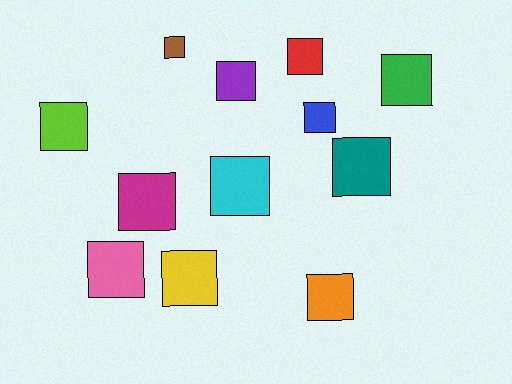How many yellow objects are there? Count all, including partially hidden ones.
There is 1 yellow object.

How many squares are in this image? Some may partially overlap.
There are 12 squares.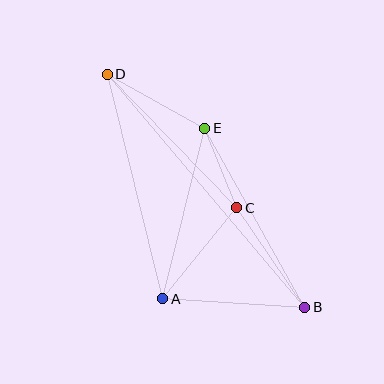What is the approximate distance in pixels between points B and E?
The distance between B and E is approximately 205 pixels.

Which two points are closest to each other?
Points C and E are closest to each other.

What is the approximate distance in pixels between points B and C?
The distance between B and C is approximately 120 pixels.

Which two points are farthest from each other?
Points B and D are farthest from each other.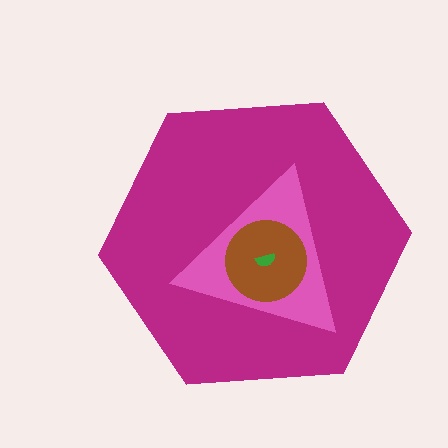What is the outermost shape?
The magenta hexagon.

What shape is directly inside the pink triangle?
The brown circle.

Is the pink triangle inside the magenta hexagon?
Yes.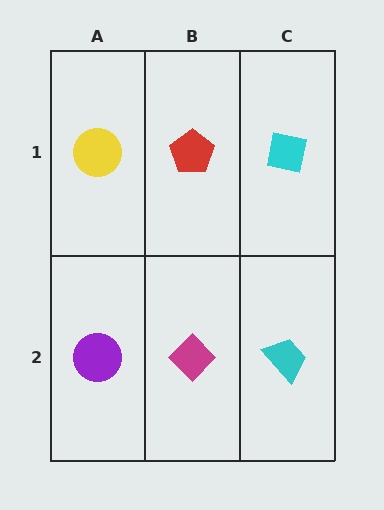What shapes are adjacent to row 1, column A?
A purple circle (row 2, column A), a red pentagon (row 1, column B).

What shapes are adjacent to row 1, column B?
A magenta diamond (row 2, column B), a yellow circle (row 1, column A), a cyan square (row 1, column C).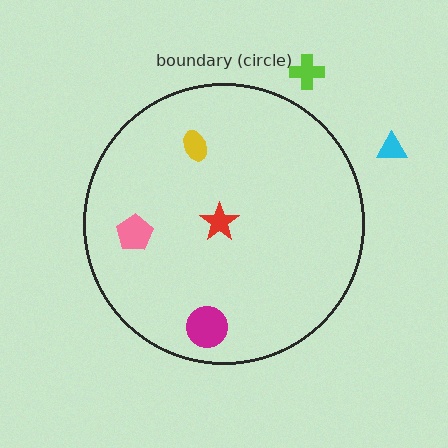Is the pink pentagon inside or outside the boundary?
Inside.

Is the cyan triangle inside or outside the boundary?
Outside.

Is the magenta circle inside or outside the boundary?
Inside.